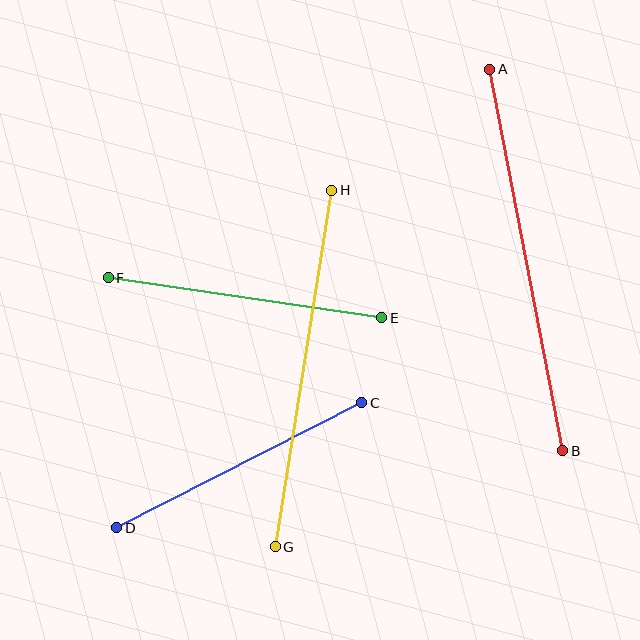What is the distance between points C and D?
The distance is approximately 275 pixels.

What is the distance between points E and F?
The distance is approximately 276 pixels.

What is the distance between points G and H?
The distance is approximately 361 pixels.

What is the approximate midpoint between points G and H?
The midpoint is at approximately (303, 369) pixels.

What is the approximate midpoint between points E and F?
The midpoint is at approximately (245, 298) pixels.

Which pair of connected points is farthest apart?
Points A and B are farthest apart.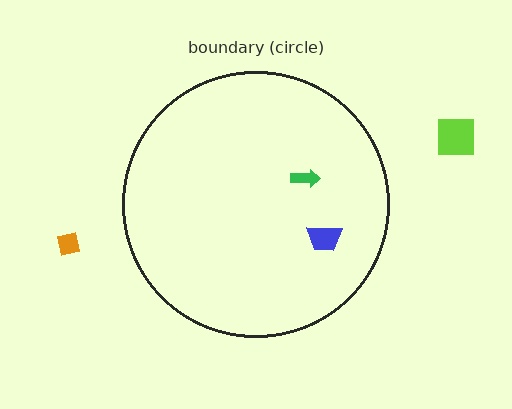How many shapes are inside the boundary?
2 inside, 2 outside.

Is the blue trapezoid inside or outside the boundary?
Inside.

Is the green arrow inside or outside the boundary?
Inside.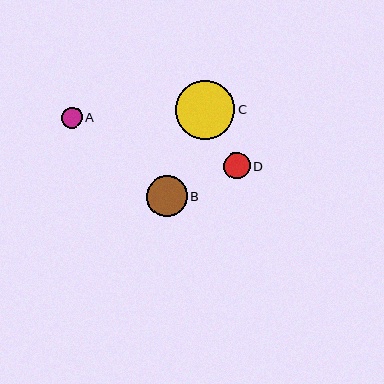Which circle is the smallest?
Circle A is the smallest with a size of approximately 21 pixels.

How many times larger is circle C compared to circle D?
Circle C is approximately 2.3 times the size of circle D.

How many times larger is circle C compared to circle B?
Circle C is approximately 1.4 times the size of circle B.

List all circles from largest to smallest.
From largest to smallest: C, B, D, A.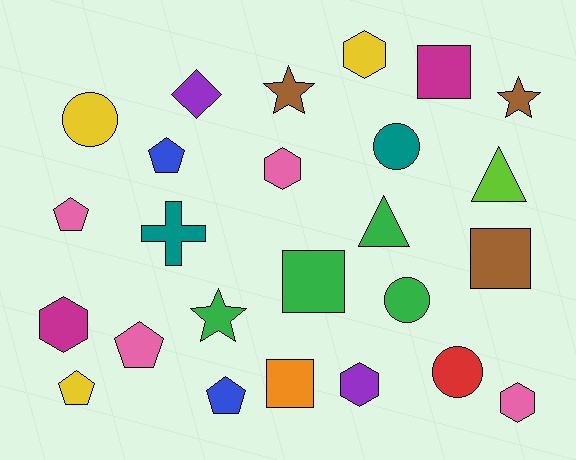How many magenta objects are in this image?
There are 2 magenta objects.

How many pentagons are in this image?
There are 5 pentagons.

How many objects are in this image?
There are 25 objects.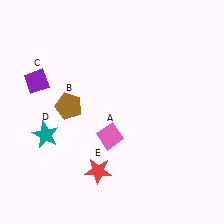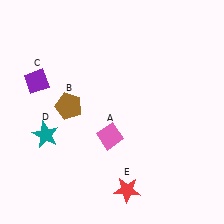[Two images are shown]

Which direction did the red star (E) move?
The red star (E) moved right.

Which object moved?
The red star (E) moved right.